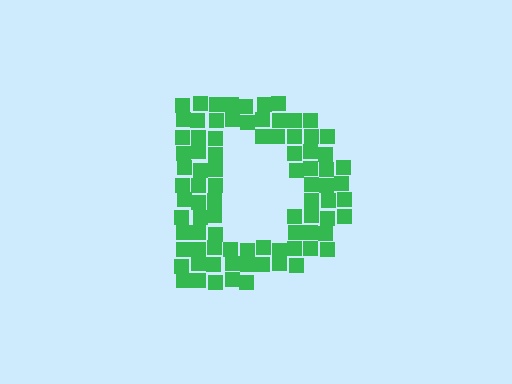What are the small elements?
The small elements are squares.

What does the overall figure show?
The overall figure shows the letter D.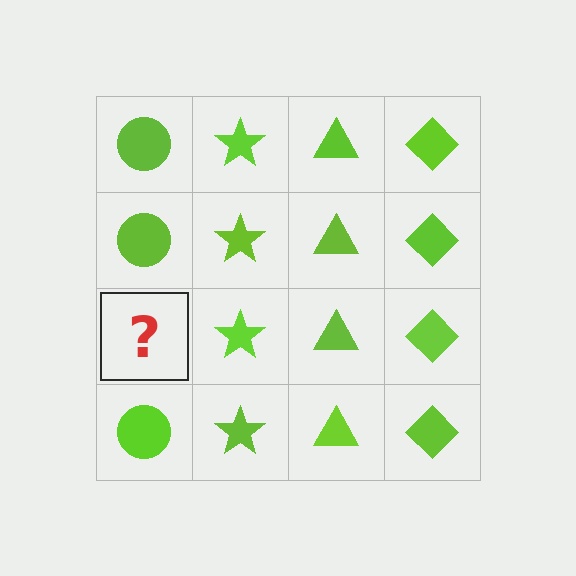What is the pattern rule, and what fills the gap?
The rule is that each column has a consistent shape. The gap should be filled with a lime circle.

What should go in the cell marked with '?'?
The missing cell should contain a lime circle.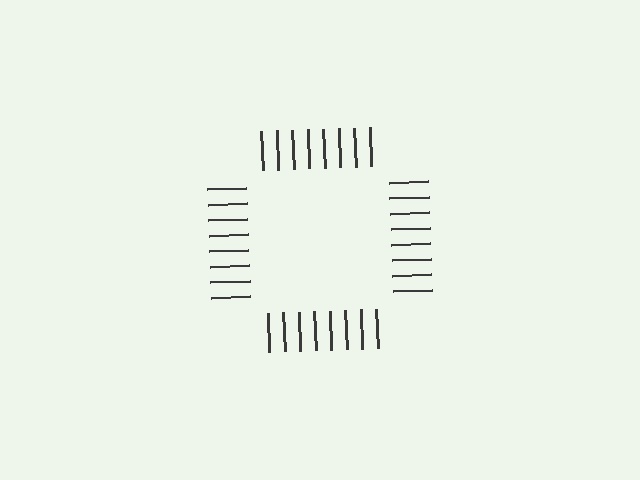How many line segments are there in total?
32 — 8 along each of the 4 edges.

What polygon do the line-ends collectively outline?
An illusory square — the line segments terminate on its edges but no continuous stroke is drawn.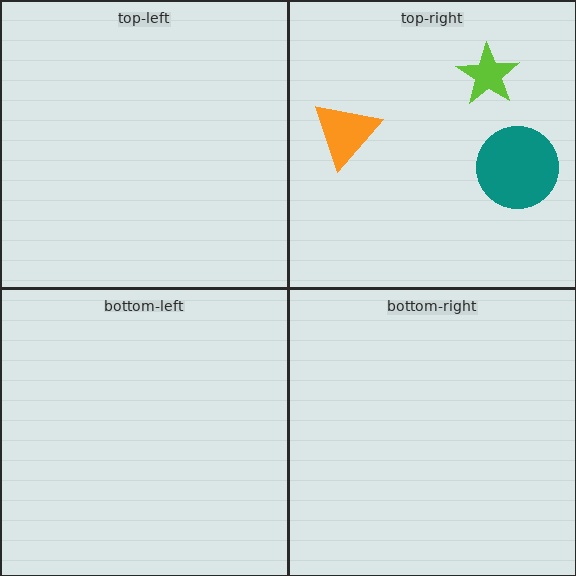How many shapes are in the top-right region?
3.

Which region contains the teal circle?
The top-right region.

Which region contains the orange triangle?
The top-right region.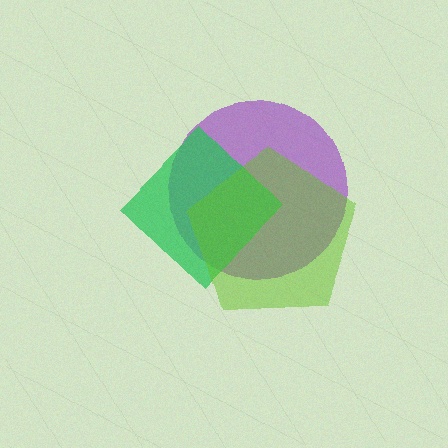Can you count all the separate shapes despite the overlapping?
Yes, there are 3 separate shapes.